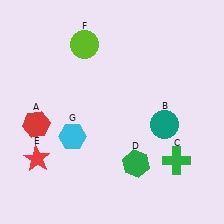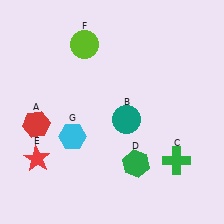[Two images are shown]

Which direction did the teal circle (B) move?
The teal circle (B) moved left.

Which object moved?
The teal circle (B) moved left.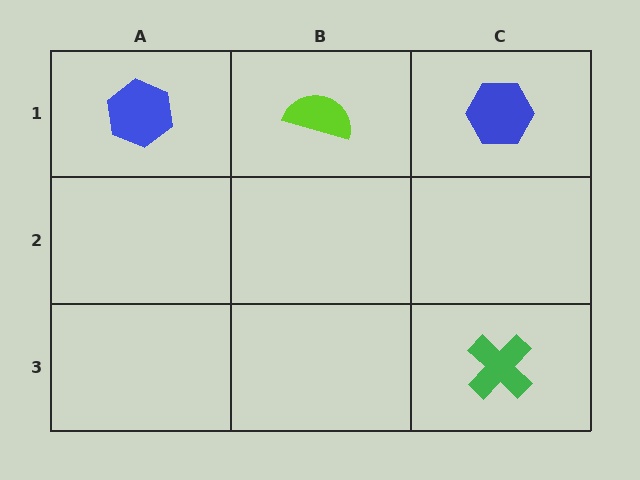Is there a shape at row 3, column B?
No, that cell is empty.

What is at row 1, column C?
A blue hexagon.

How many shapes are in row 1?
3 shapes.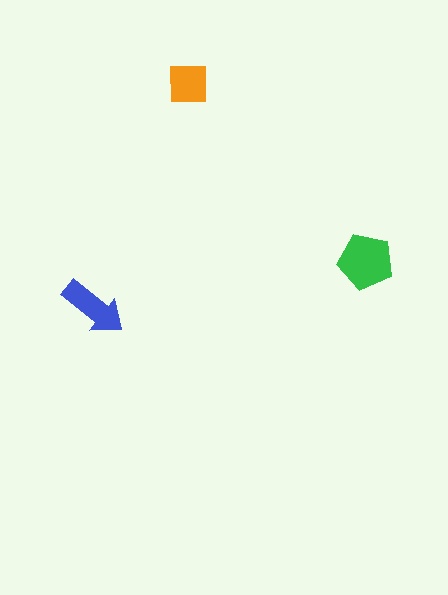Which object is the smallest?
The orange square.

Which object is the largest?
The green pentagon.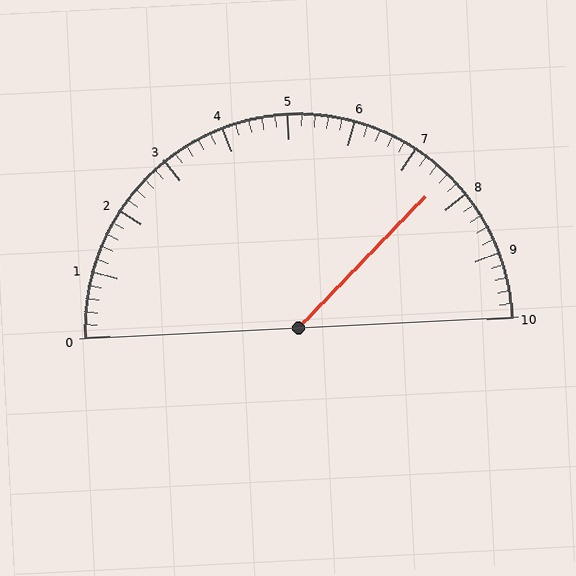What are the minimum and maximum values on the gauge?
The gauge ranges from 0 to 10.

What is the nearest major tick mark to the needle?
The nearest major tick mark is 8.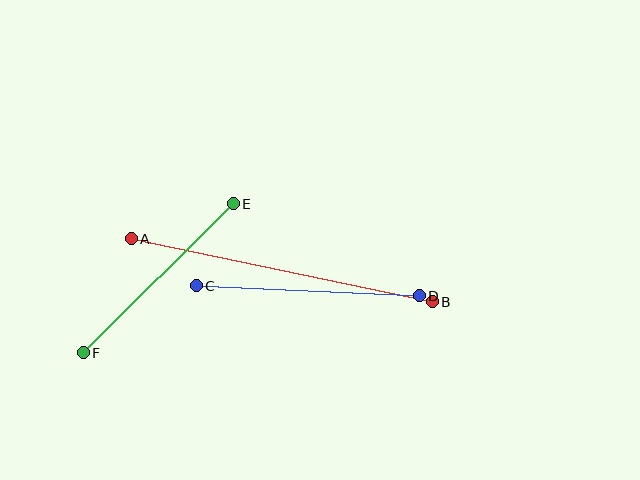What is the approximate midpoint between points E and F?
The midpoint is at approximately (158, 278) pixels.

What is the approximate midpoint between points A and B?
The midpoint is at approximately (282, 270) pixels.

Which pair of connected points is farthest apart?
Points A and B are farthest apart.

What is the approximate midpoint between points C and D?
The midpoint is at approximately (308, 291) pixels.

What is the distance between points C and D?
The distance is approximately 223 pixels.